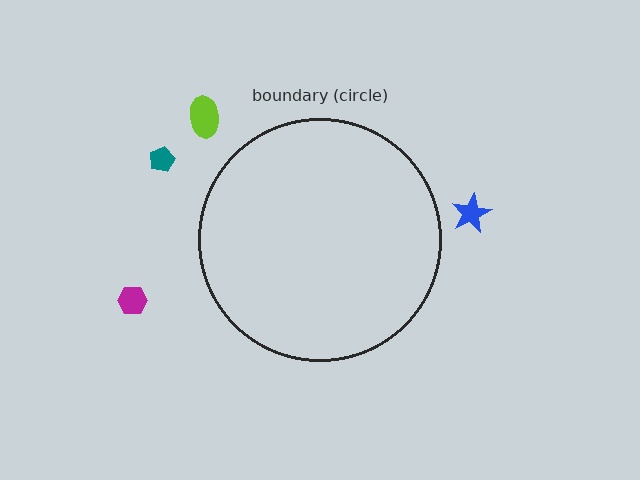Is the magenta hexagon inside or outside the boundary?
Outside.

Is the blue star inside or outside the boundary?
Outside.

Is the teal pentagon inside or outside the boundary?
Outside.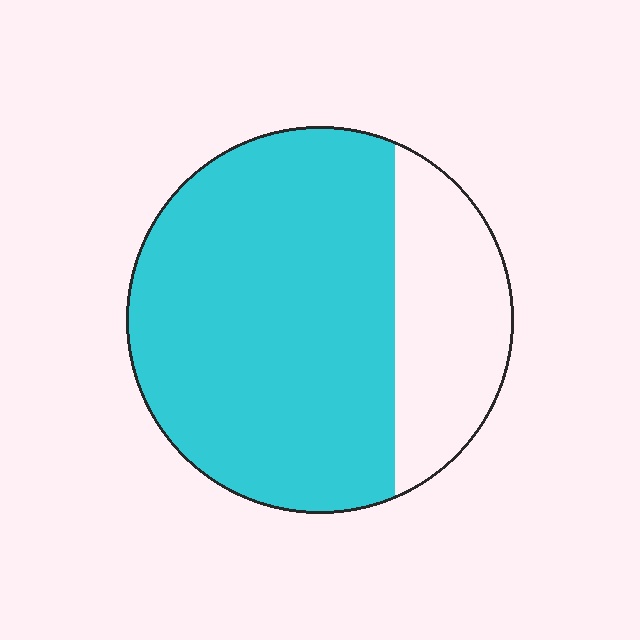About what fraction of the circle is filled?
About three quarters (3/4).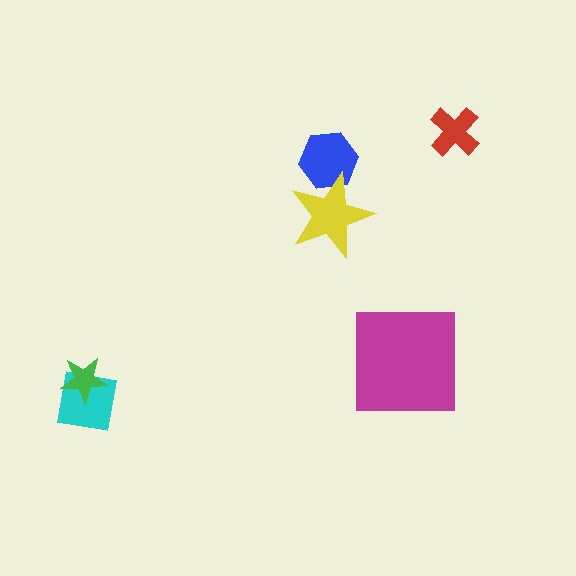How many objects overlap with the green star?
1 object overlaps with the green star.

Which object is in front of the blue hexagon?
The yellow star is in front of the blue hexagon.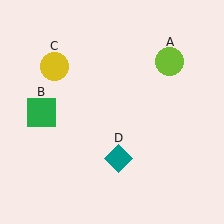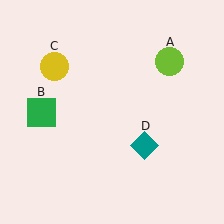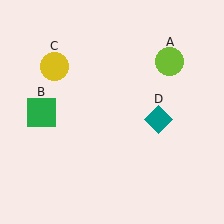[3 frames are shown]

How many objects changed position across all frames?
1 object changed position: teal diamond (object D).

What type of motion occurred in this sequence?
The teal diamond (object D) rotated counterclockwise around the center of the scene.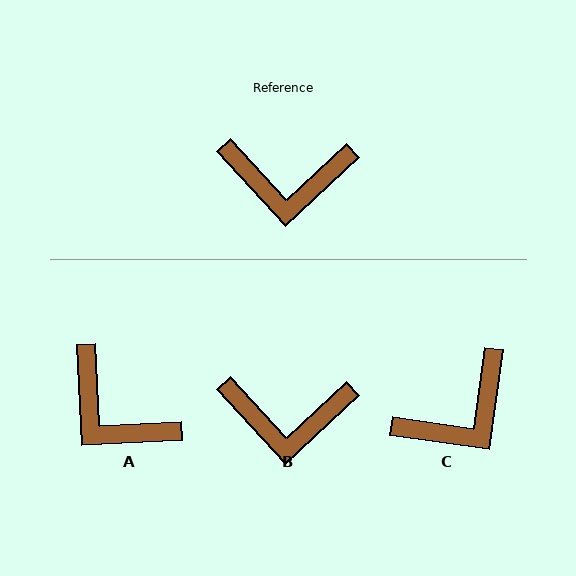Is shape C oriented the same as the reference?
No, it is off by about 39 degrees.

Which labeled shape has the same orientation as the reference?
B.